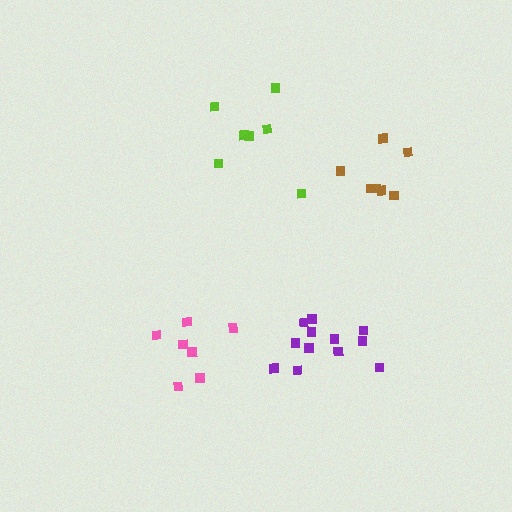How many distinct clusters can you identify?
There are 4 distinct clusters.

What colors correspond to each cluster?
The clusters are colored: brown, pink, purple, lime.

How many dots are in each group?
Group 1: 7 dots, Group 2: 7 dots, Group 3: 12 dots, Group 4: 7 dots (33 total).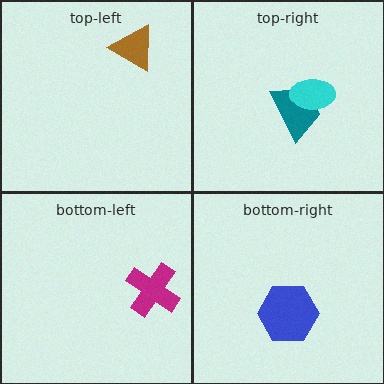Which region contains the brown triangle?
The top-left region.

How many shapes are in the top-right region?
2.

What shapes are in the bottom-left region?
The magenta cross.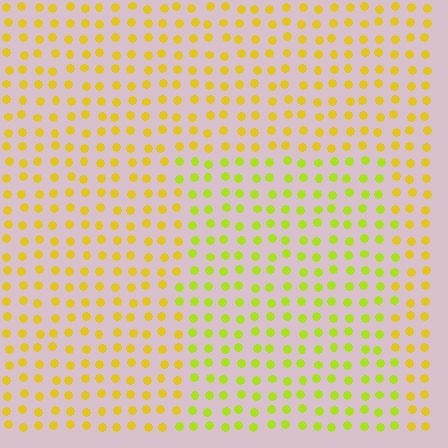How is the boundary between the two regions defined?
The boundary is defined purely by a slight shift in hue (about 27 degrees). Spacing, size, and orientation are identical on both sides.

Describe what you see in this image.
The image is filled with small yellow elements in a uniform arrangement. A rectangle-shaped region is visible where the elements are tinted to a slightly different hue, forming a subtle color boundary.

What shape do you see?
I see a rectangle.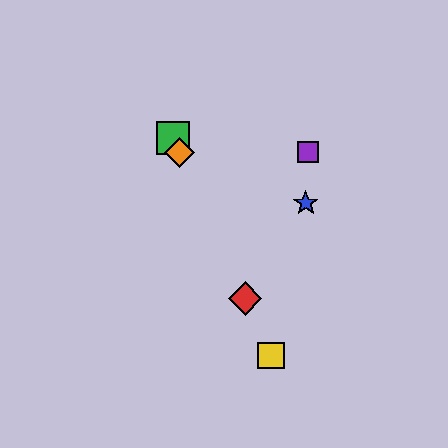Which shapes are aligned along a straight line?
The red diamond, the green square, the yellow square, the orange diamond are aligned along a straight line.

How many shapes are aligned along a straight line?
4 shapes (the red diamond, the green square, the yellow square, the orange diamond) are aligned along a straight line.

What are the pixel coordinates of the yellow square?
The yellow square is at (271, 356).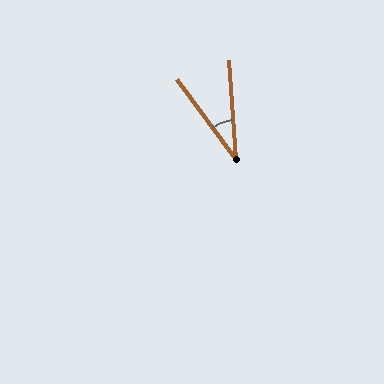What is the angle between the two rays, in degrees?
Approximately 33 degrees.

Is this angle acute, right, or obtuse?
It is acute.